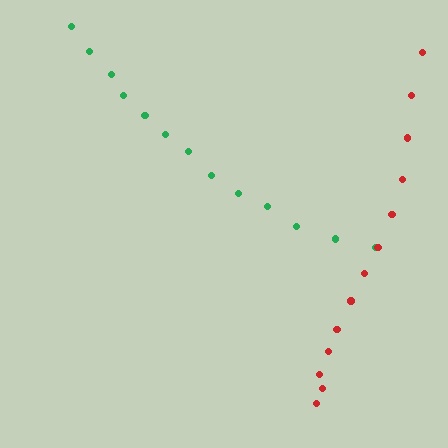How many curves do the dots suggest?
There are 2 distinct paths.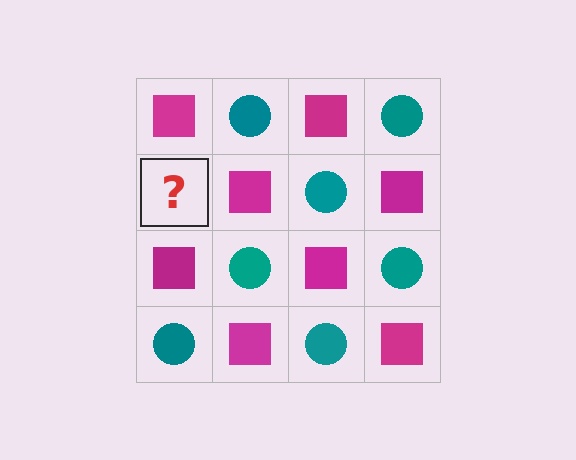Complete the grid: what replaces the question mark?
The question mark should be replaced with a teal circle.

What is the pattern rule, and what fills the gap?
The rule is that it alternates magenta square and teal circle in a checkerboard pattern. The gap should be filled with a teal circle.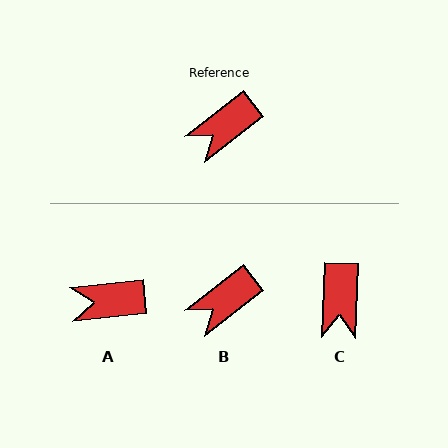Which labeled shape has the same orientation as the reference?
B.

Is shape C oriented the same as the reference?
No, it is off by about 49 degrees.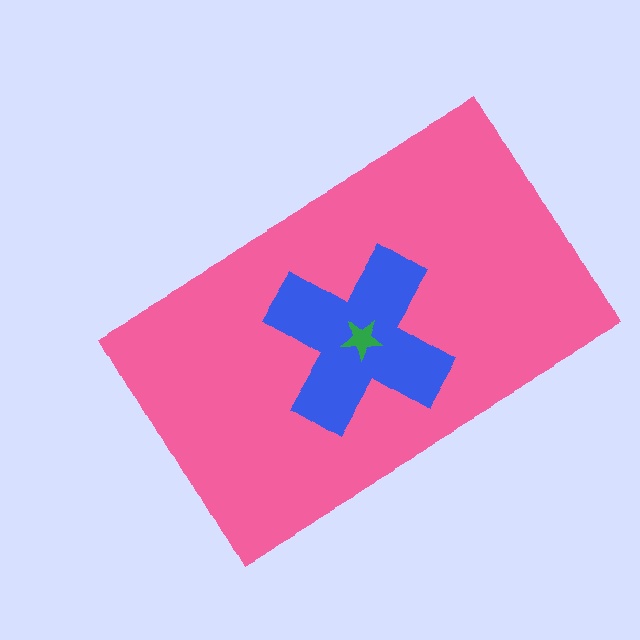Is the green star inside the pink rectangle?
Yes.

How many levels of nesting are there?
3.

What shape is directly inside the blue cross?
The green star.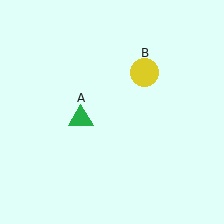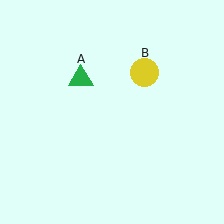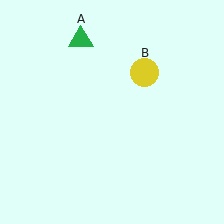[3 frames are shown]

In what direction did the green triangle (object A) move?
The green triangle (object A) moved up.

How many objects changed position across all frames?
1 object changed position: green triangle (object A).